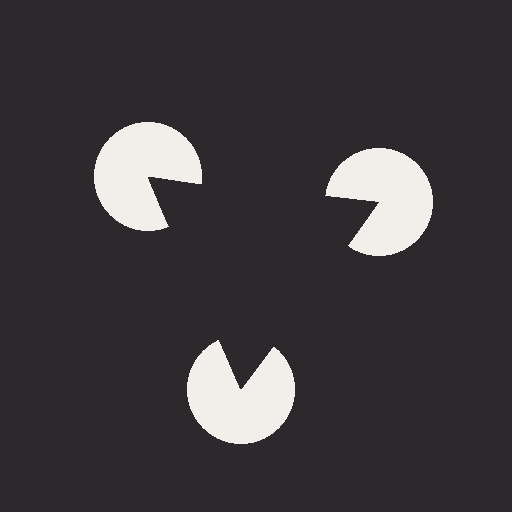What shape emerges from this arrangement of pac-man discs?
An illusory triangle — its edges are inferred from the aligned wedge cuts in the pac-man discs, not physically drawn.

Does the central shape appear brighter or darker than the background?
It typically appears slightly darker than the background, even though no actual brightness change is drawn.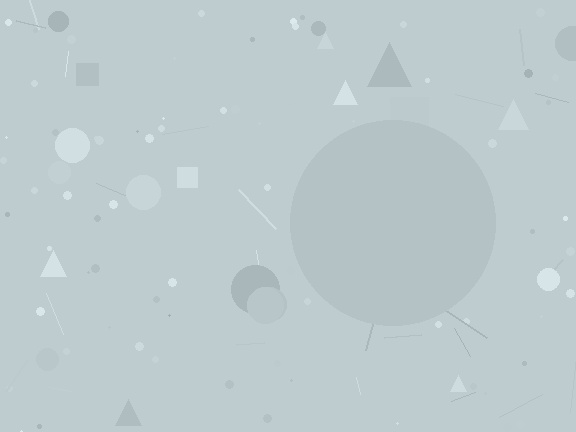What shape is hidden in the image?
A circle is hidden in the image.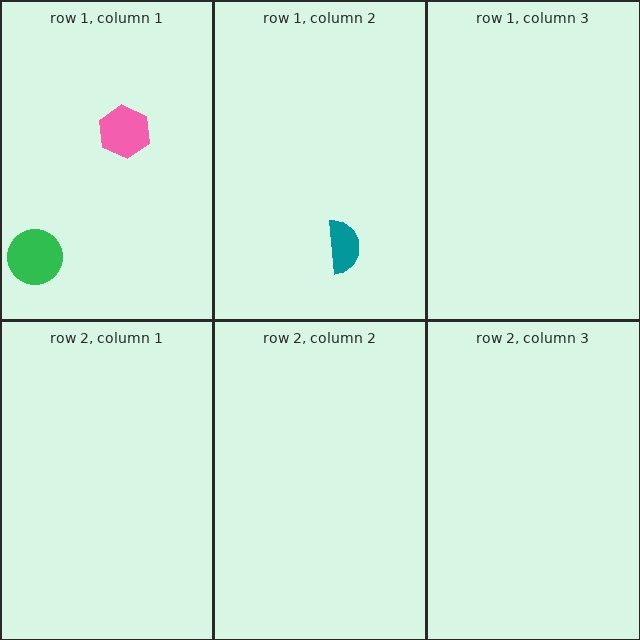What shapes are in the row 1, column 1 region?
The green circle, the pink hexagon.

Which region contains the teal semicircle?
The row 1, column 2 region.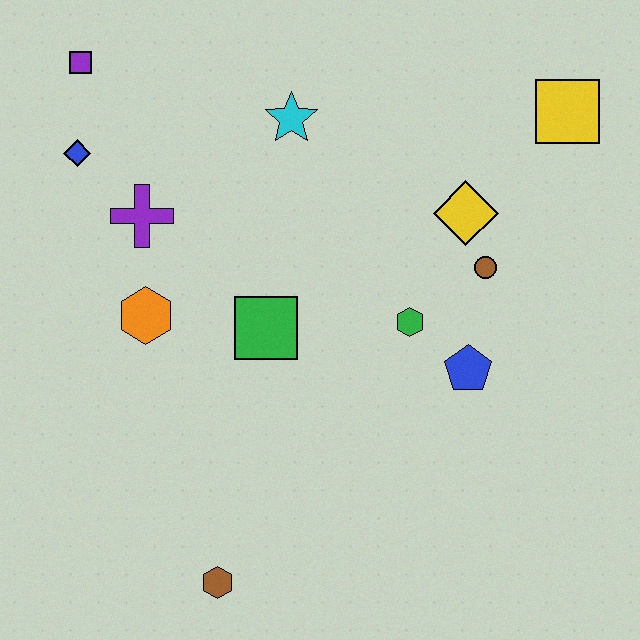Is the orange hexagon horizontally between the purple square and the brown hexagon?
Yes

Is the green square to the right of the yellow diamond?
No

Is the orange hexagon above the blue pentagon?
Yes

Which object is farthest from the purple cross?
The yellow square is farthest from the purple cross.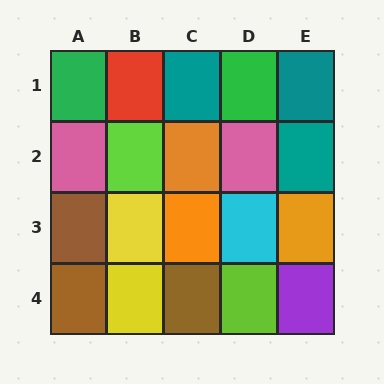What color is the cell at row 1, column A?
Green.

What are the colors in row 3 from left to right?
Brown, yellow, orange, cyan, orange.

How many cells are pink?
2 cells are pink.